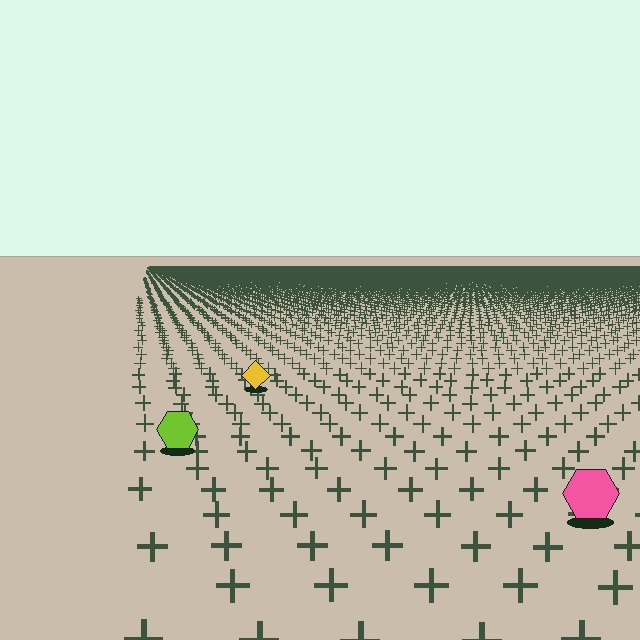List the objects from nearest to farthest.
From nearest to farthest: the pink hexagon, the lime hexagon, the yellow diamond.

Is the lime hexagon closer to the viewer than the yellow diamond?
Yes. The lime hexagon is closer — you can tell from the texture gradient: the ground texture is coarser near it.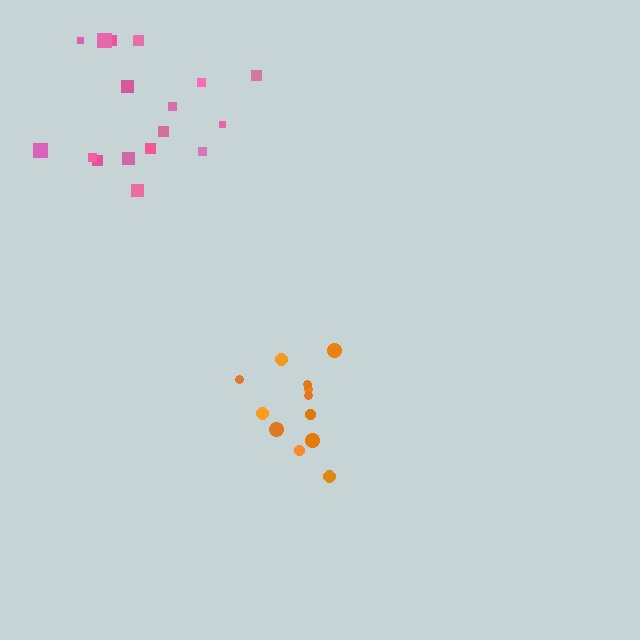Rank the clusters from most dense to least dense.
pink, orange.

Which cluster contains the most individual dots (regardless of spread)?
Pink (17).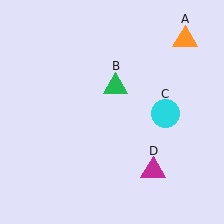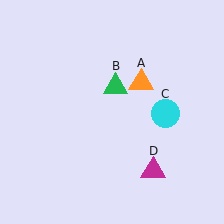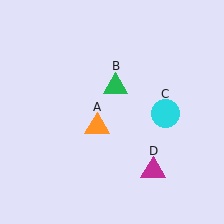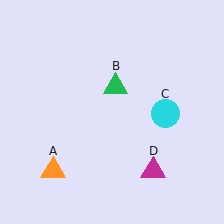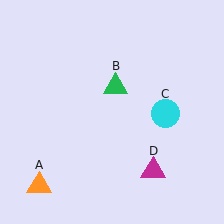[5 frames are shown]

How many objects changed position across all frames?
1 object changed position: orange triangle (object A).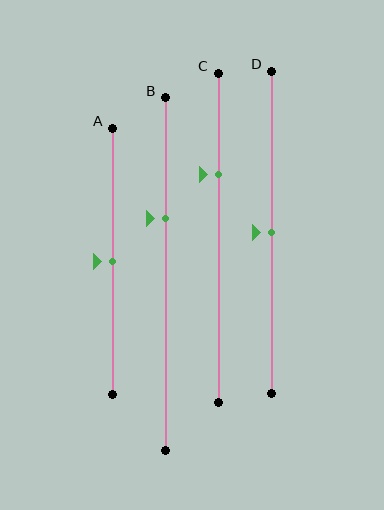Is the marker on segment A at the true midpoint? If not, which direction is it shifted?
Yes, the marker on segment A is at the true midpoint.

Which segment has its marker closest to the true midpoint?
Segment A has its marker closest to the true midpoint.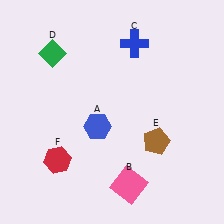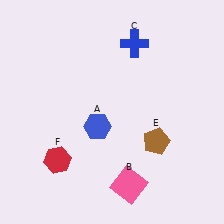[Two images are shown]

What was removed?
The green diamond (D) was removed in Image 2.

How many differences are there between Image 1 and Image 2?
There is 1 difference between the two images.